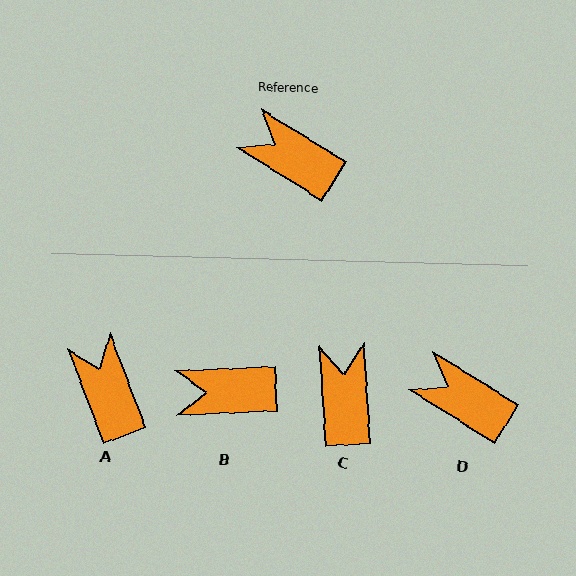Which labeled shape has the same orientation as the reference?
D.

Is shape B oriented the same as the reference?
No, it is off by about 35 degrees.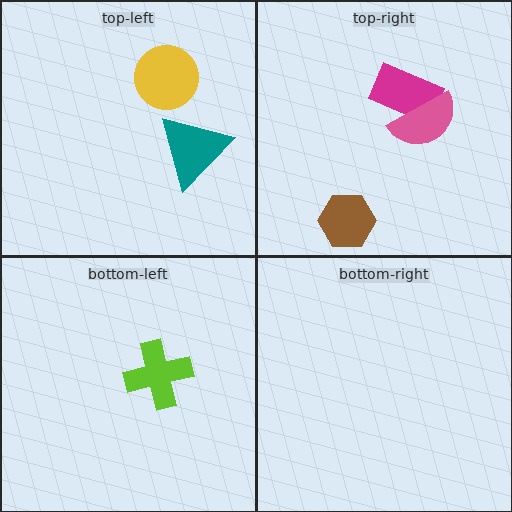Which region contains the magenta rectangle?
The top-right region.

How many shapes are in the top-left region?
2.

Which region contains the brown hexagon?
The top-right region.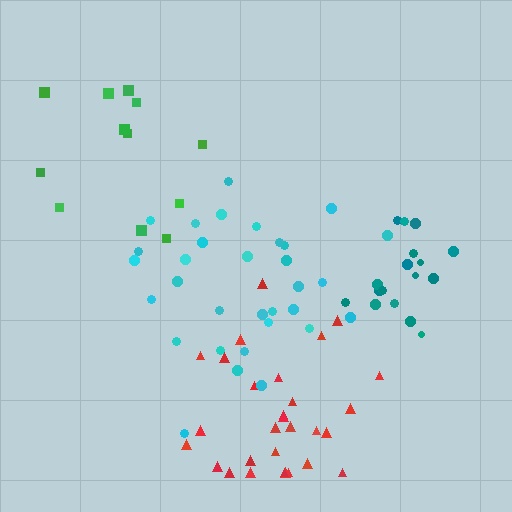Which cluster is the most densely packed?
Teal.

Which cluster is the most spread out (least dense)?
Green.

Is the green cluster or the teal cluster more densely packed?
Teal.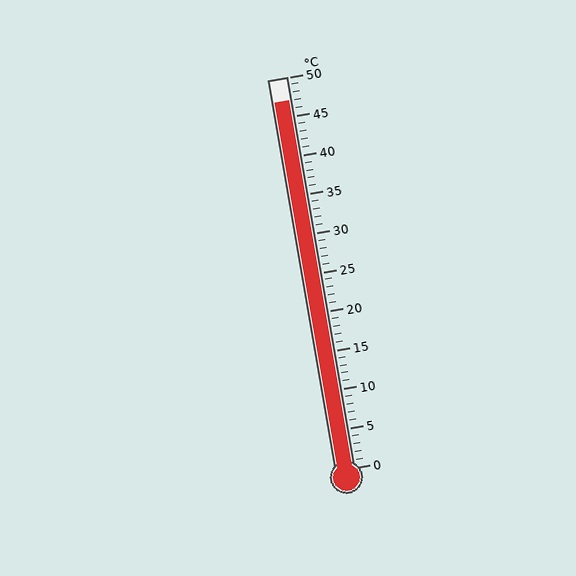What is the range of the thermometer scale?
The thermometer scale ranges from 0°C to 50°C.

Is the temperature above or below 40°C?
The temperature is above 40°C.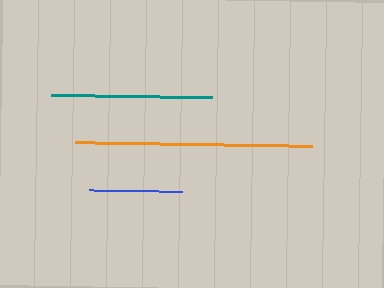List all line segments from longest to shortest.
From longest to shortest: orange, teal, blue.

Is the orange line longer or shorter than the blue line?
The orange line is longer than the blue line.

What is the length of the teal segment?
The teal segment is approximately 161 pixels long.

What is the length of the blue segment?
The blue segment is approximately 93 pixels long.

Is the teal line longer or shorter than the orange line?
The orange line is longer than the teal line.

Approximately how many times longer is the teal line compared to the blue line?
The teal line is approximately 1.7 times the length of the blue line.